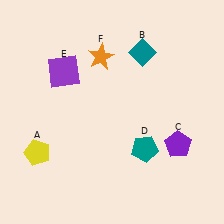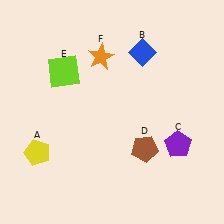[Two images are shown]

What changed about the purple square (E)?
In Image 1, E is purple. In Image 2, it changed to lime.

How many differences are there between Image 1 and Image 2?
There are 3 differences between the two images.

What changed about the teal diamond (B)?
In Image 1, B is teal. In Image 2, it changed to blue.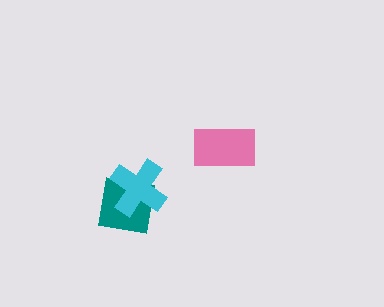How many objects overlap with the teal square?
1 object overlaps with the teal square.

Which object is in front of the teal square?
The cyan cross is in front of the teal square.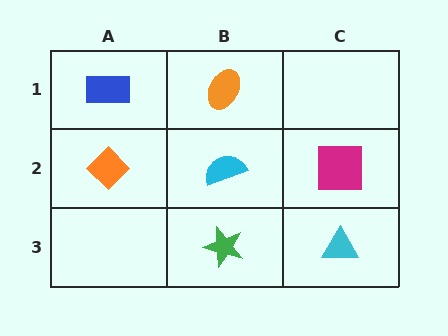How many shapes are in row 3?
2 shapes.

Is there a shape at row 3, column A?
No, that cell is empty.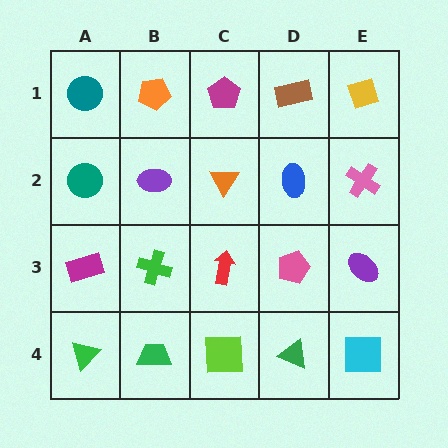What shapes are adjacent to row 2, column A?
A teal circle (row 1, column A), a magenta rectangle (row 3, column A), a purple ellipse (row 2, column B).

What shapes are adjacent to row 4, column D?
A pink pentagon (row 3, column D), a lime square (row 4, column C), a cyan square (row 4, column E).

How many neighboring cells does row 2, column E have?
3.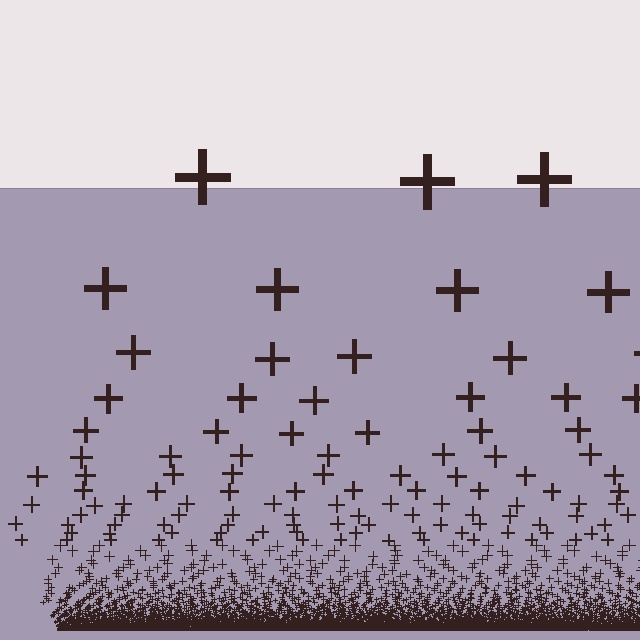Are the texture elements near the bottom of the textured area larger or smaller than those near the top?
Smaller. The gradient is inverted — elements near the bottom are smaller and denser.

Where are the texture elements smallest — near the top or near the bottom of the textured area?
Near the bottom.